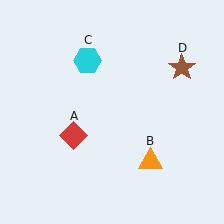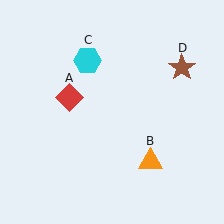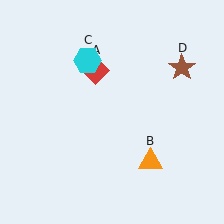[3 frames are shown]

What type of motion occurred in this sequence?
The red diamond (object A) rotated clockwise around the center of the scene.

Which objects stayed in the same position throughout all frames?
Orange triangle (object B) and cyan hexagon (object C) and brown star (object D) remained stationary.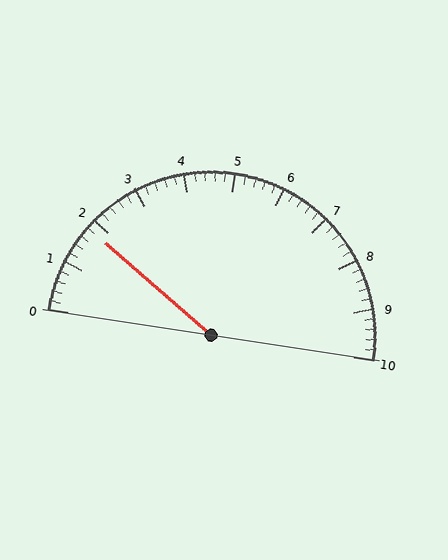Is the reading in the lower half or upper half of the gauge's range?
The reading is in the lower half of the range (0 to 10).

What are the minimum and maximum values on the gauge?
The gauge ranges from 0 to 10.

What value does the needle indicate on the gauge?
The needle indicates approximately 1.8.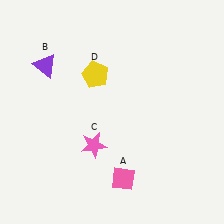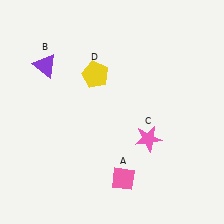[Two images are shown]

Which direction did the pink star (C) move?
The pink star (C) moved right.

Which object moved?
The pink star (C) moved right.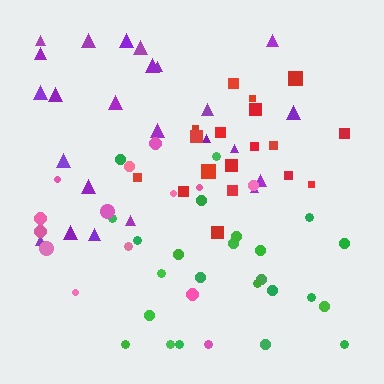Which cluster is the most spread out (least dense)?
Pink.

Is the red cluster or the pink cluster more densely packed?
Red.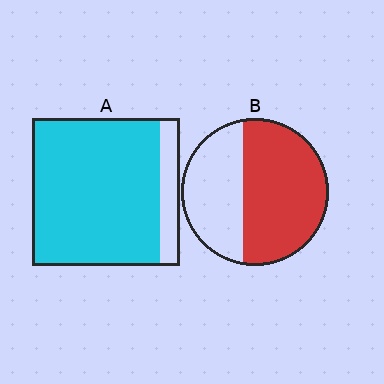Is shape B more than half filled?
Yes.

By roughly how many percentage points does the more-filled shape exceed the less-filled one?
By roughly 25 percentage points (A over B).